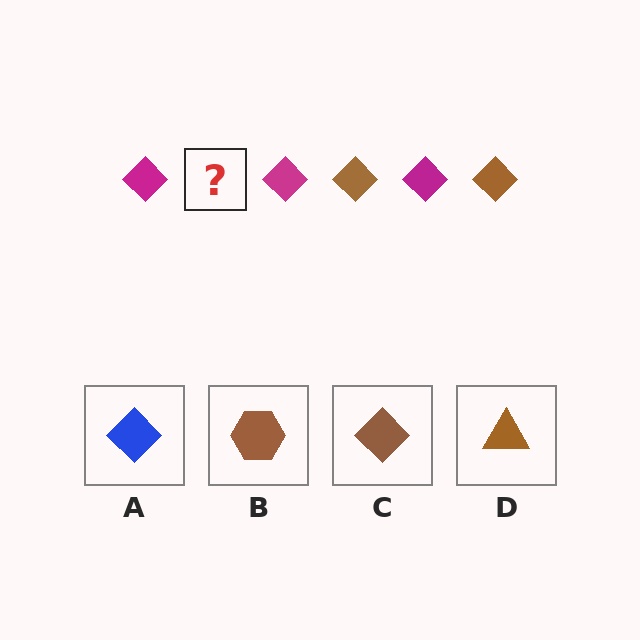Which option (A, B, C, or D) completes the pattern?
C.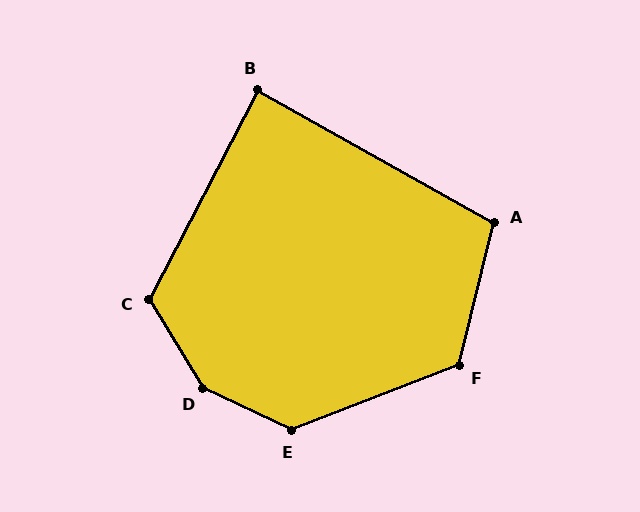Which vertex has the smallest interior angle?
B, at approximately 88 degrees.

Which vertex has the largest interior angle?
D, at approximately 147 degrees.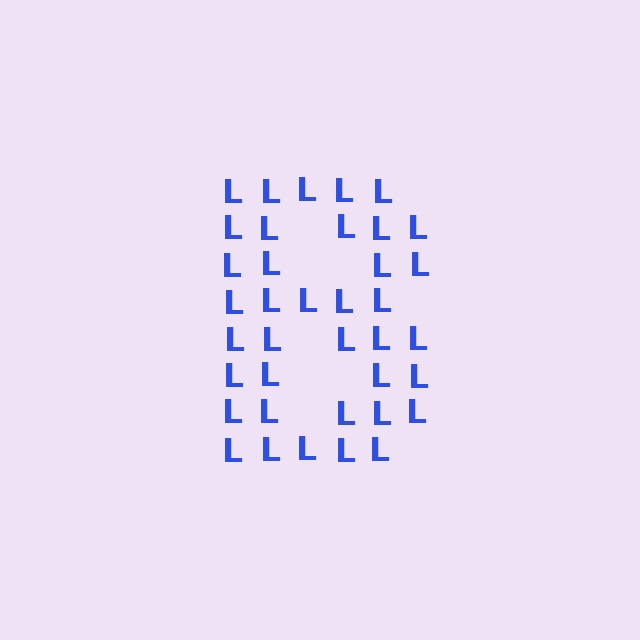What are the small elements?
The small elements are letter L's.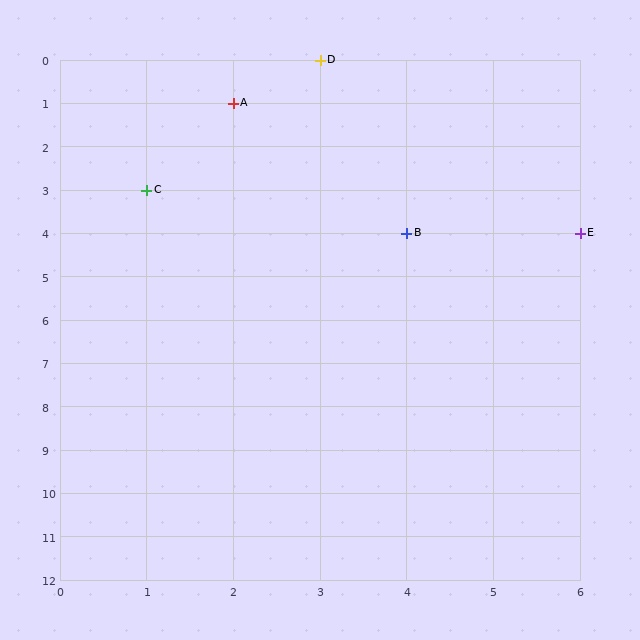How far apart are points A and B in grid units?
Points A and B are 2 columns and 3 rows apart (about 3.6 grid units diagonally).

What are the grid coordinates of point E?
Point E is at grid coordinates (6, 4).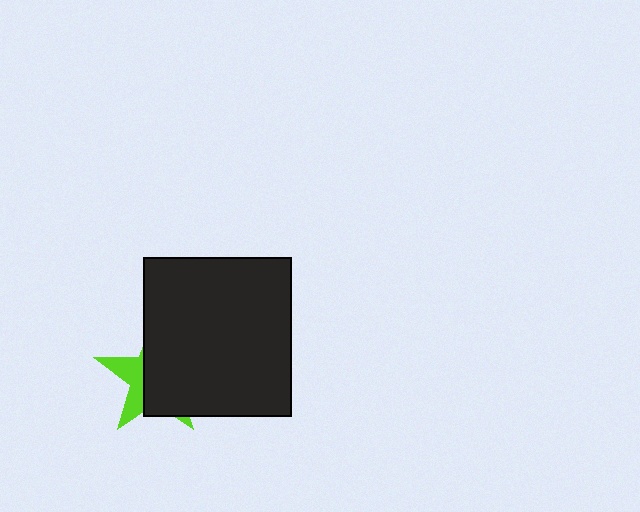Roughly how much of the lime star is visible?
A small part of it is visible (roughly 33%).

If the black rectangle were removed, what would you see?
You would see the complete lime star.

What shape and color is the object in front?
The object in front is a black rectangle.